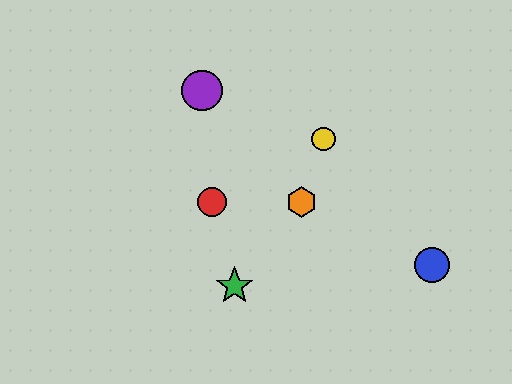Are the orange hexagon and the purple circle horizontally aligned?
No, the orange hexagon is at y≈202 and the purple circle is at y≈90.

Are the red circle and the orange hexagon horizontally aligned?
Yes, both are at y≈202.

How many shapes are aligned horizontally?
2 shapes (the red circle, the orange hexagon) are aligned horizontally.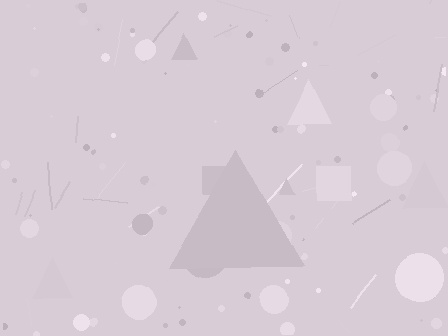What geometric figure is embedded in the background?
A triangle is embedded in the background.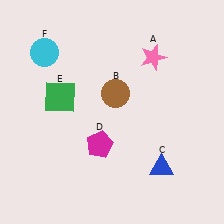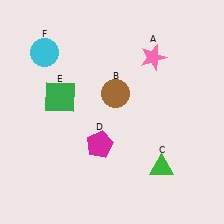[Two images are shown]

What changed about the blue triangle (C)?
In Image 1, C is blue. In Image 2, it changed to green.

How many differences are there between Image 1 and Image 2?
There is 1 difference between the two images.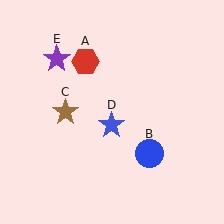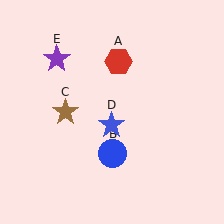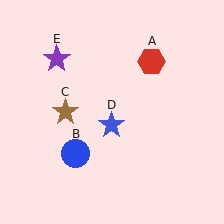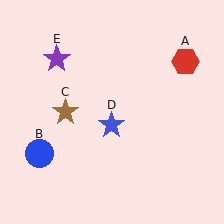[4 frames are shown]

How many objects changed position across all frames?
2 objects changed position: red hexagon (object A), blue circle (object B).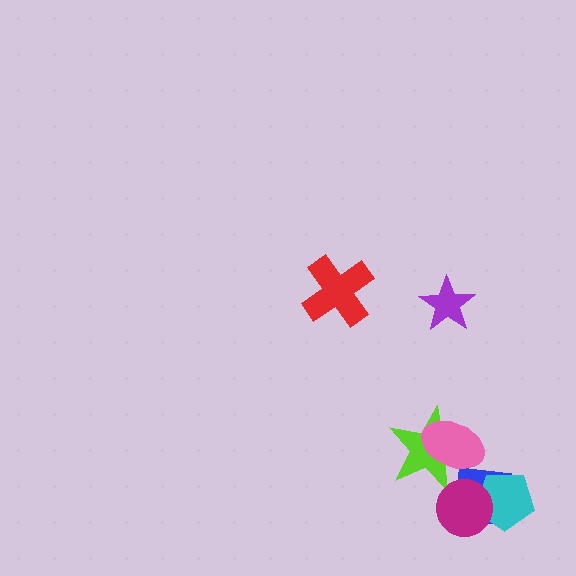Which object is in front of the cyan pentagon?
The magenta circle is in front of the cyan pentagon.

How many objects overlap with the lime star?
1 object overlaps with the lime star.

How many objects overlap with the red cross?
0 objects overlap with the red cross.